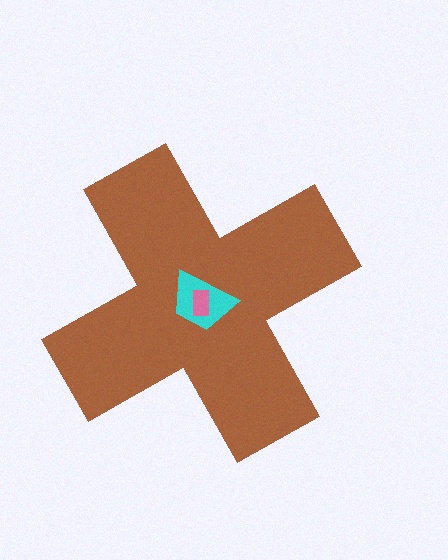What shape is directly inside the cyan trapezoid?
The pink rectangle.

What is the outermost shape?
The brown cross.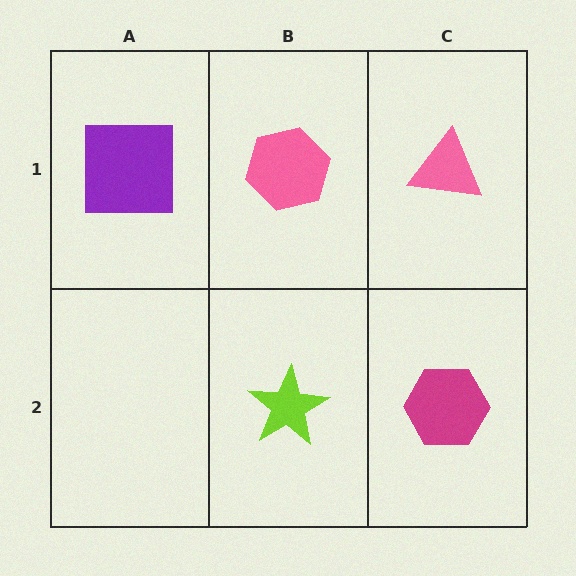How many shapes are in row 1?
3 shapes.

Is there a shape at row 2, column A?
No, that cell is empty.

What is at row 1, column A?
A purple square.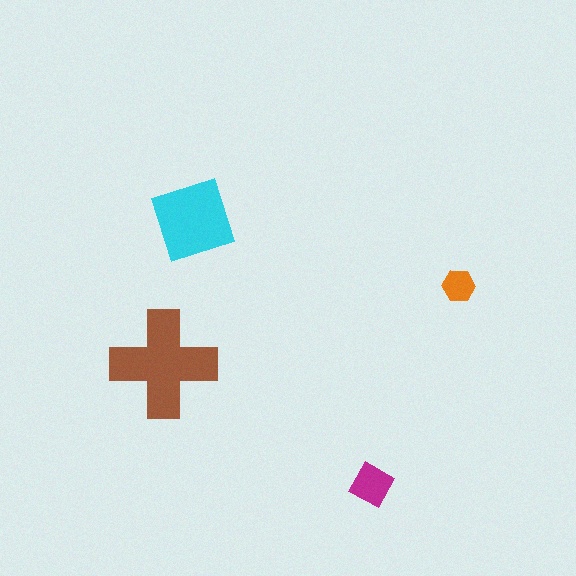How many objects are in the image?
There are 4 objects in the image.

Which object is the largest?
The brown cross.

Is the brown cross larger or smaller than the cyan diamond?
Larger.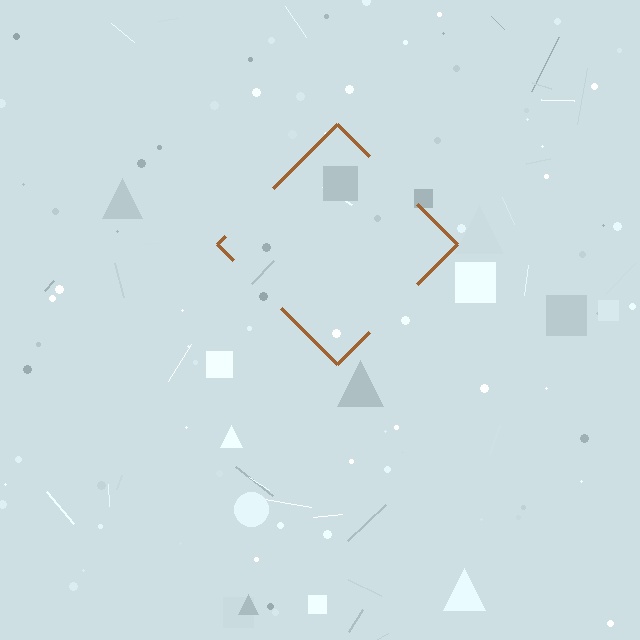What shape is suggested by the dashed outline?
The dashed outline suggests a diamond.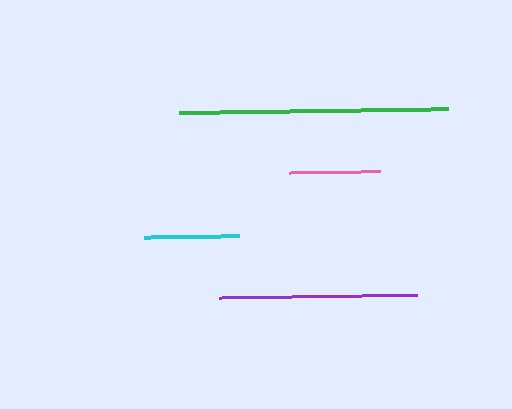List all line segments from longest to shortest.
From longest to shortest: green, purple, cyan, pink.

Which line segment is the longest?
The green line is the longest at approximately 269 pixels.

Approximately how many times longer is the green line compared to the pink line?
The green line is approximately 2.9 times the length of the pink line.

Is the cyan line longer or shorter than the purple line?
The purple line is longer than the cyan line.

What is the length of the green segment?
The green segment is approximately 269 pixels long.